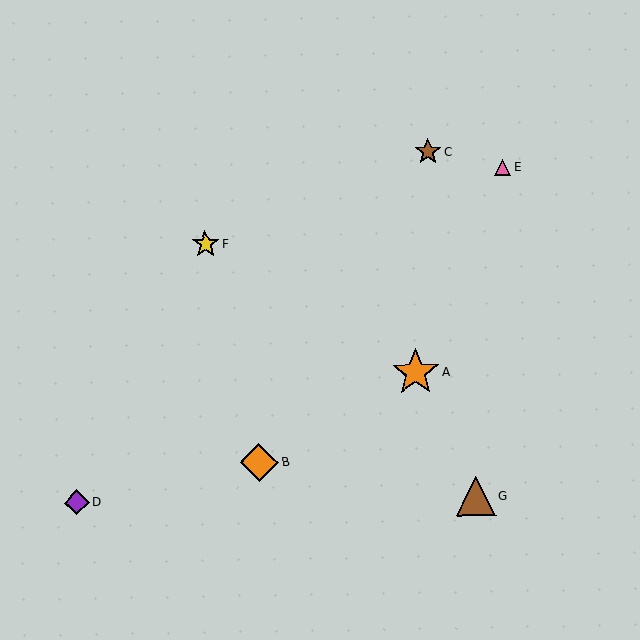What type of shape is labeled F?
Shape F is a yellow star.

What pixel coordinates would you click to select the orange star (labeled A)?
Click at (416, 372) to select the orange star A.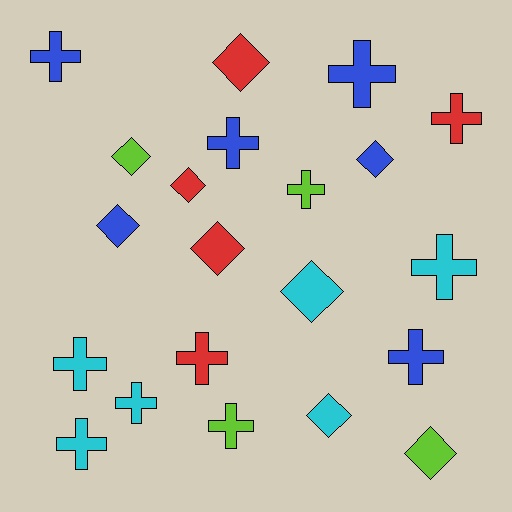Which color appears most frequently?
Blue, with 6 objects.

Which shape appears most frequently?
Cross, with 12 objects.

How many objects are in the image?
There are 21 objects.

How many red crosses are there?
There are 2 red crosses.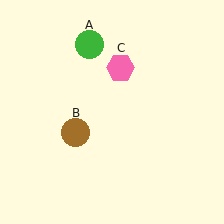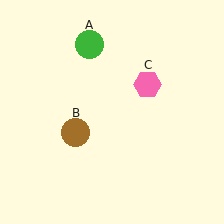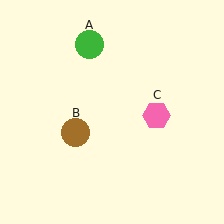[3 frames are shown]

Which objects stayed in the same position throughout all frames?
Green circle (object A) and brown circle (object B) remained stationary.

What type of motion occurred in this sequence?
The pink hexagon (object C) rotated clockwise around the center of the scene.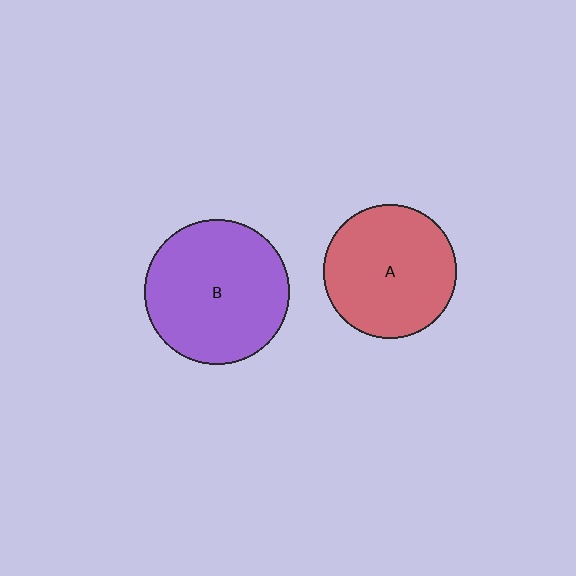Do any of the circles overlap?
No, none of the circles overlap.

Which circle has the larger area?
Circle B (purple).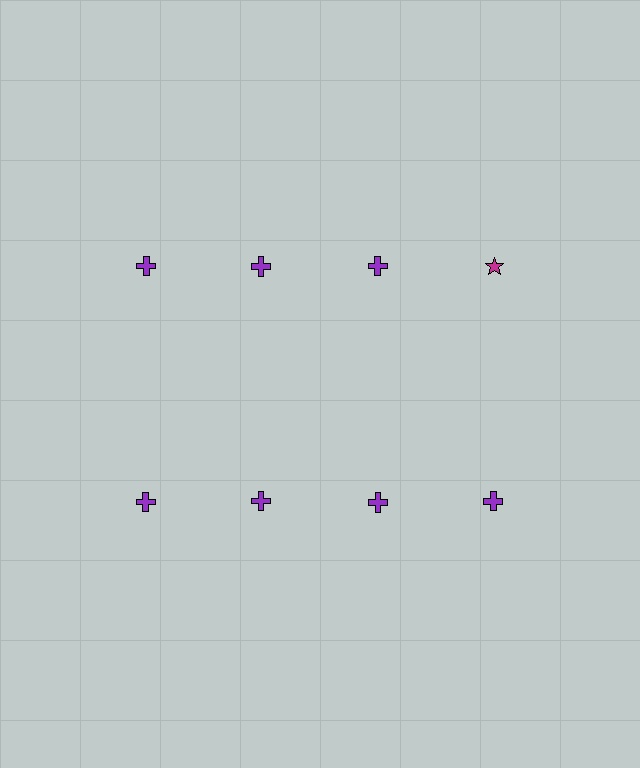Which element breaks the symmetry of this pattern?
The magenta star in the top row, second from right column breaks the symmetry. All other shapes are purple crosses.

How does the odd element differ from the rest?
It differs in both color (magenta instead of purple) and shape (star instead of cross).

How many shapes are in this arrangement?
There are 8 shapes arranged in a grid pattern.